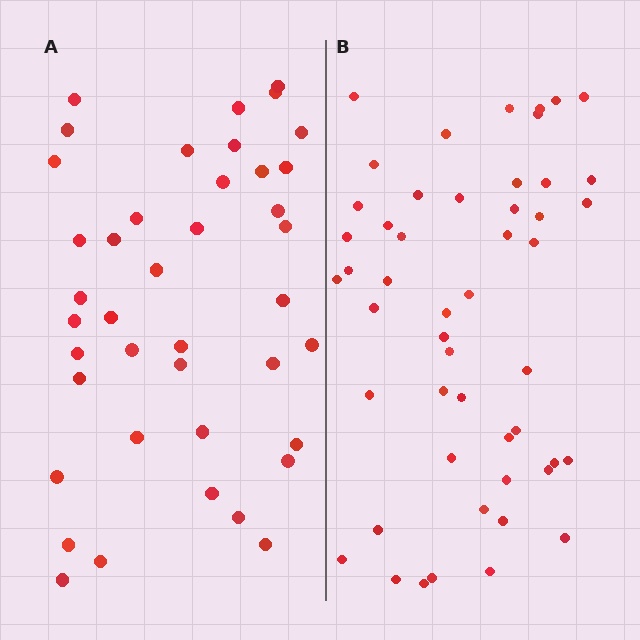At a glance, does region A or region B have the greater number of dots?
Region B (the right region) has more dots.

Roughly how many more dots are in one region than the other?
Region B has roughly 8 or so more dots than region A.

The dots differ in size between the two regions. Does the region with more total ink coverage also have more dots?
No. Region A has more total ink coverage because its dots are larger, but region B actually contains more individual dots. Total area can be misleading — the number of items is what matters here.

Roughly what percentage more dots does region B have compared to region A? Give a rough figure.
About 20% more.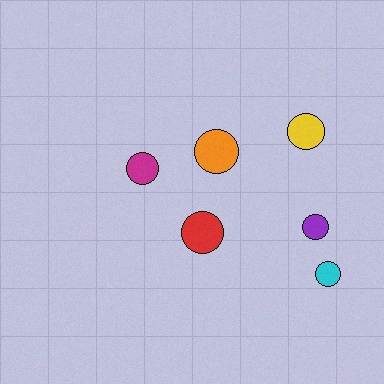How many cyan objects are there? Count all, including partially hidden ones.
There is 1 cyan object.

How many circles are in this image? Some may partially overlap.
There are 6 circles.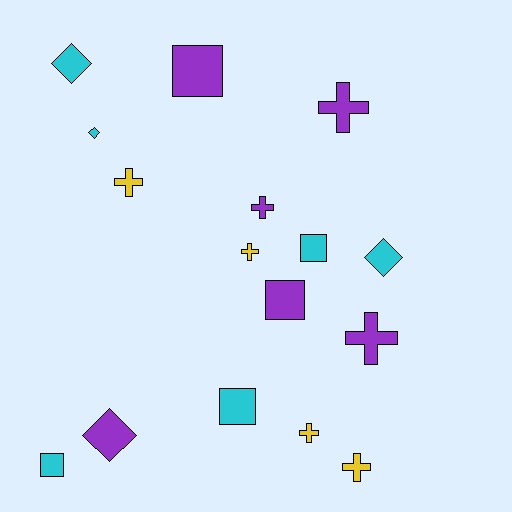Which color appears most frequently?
Purple, with 6 objects.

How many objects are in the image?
There are 16 objects.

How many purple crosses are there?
There are 3 purple crosses.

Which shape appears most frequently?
Cross, with 7 objects.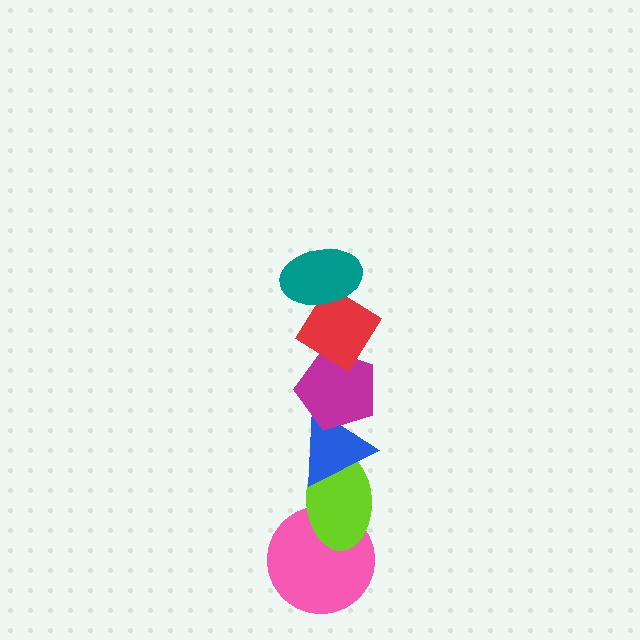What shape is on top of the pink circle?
The lime ellipse is on top of the pink circle.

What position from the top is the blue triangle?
The blue triangle is 4th from the top.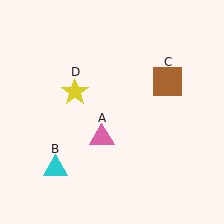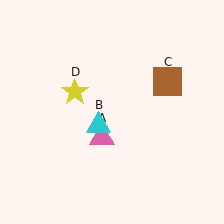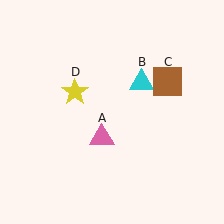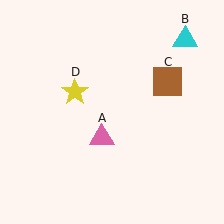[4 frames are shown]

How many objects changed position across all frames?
1 object changed position: cyan triangle (object B).